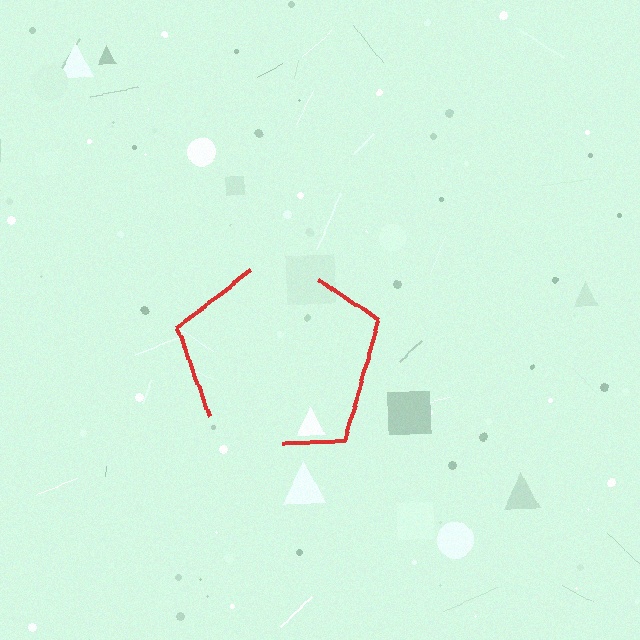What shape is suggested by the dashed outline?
The dashed outline suggests a pentagon.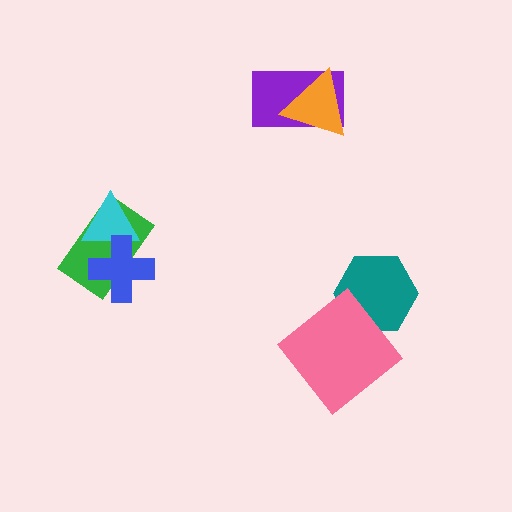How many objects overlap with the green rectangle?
2 objects overlap with the green rectangle.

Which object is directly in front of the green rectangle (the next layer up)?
The cyan triangle is directly in front of the green rectangle.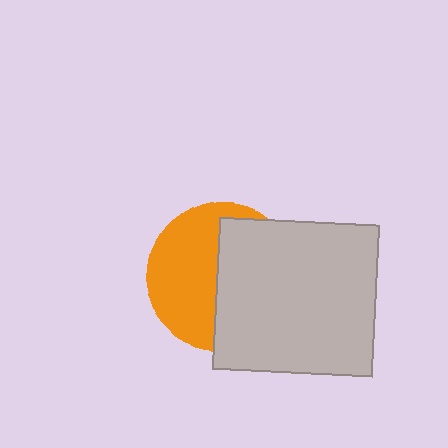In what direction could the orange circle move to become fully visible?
The orange circle could move left. That would shift it out from behind the light gray rectangle entirely.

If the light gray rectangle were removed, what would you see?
You would see the complete orange circle.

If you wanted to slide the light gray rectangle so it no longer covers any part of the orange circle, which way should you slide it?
Slide it right — that is the most direct way to separate the two shapes.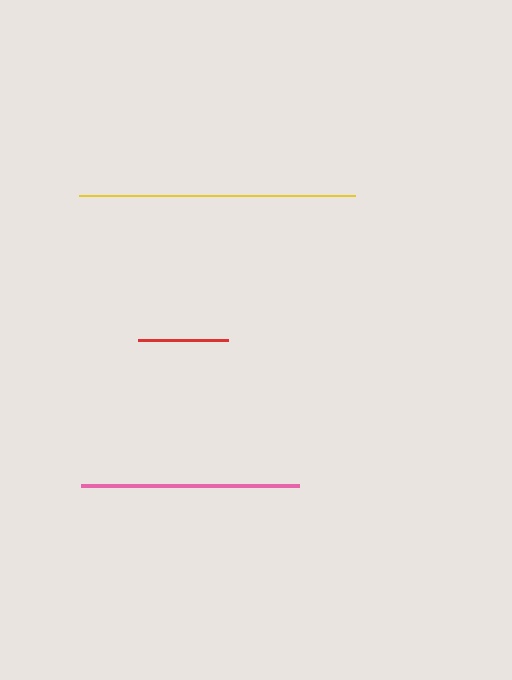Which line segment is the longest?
The yellow line is the longest at approximately 276 pixels.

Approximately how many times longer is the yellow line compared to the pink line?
The yellow line is approximately 1.3 times the length of the pink line.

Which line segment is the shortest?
The red line is the shortest at approximately 90 pixels.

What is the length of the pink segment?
The pink segment is approximately 218 pixels long.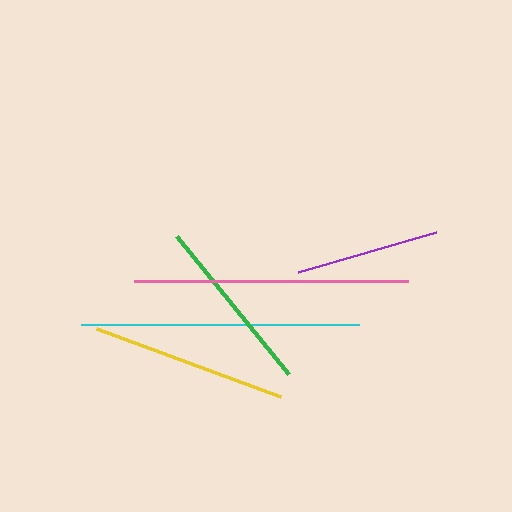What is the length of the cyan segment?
The cyan segment is approximately 277 pixels long.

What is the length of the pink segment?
The pink segment is approximately 274 pixels long.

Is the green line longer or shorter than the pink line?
The pink line is longer than the green line.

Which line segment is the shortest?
The purple line is the shortest at approximately 143 pixels.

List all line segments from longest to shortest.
From longest to shortest: cyan, pink, yellow, green, purple.